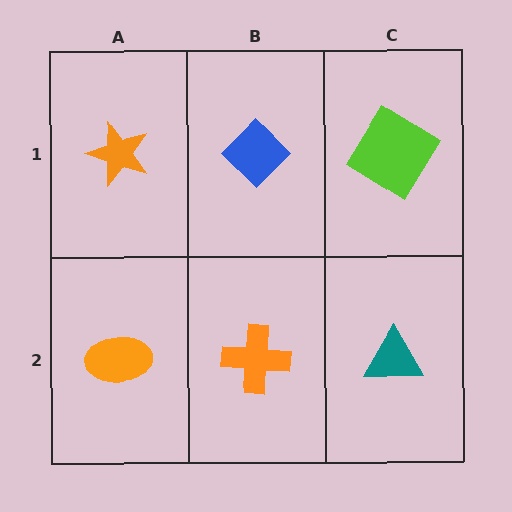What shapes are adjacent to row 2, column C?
A lime diamond (row 1, column C), an orange cross (row 2, column B).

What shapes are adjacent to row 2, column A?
An orange star (row 1, column A), an orange cross (row 2, column B).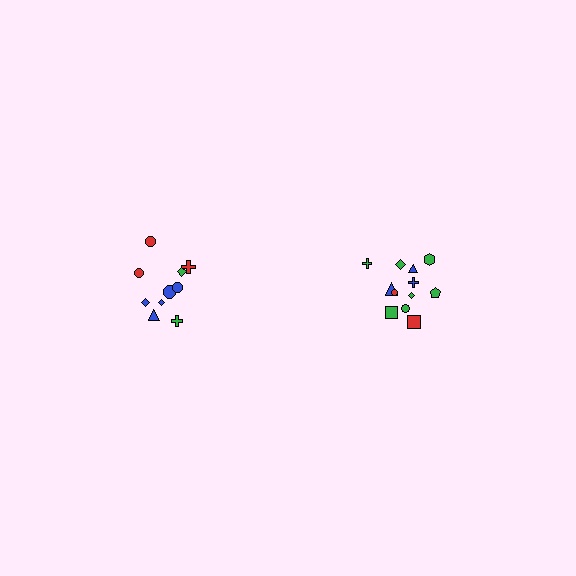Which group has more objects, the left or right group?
The right group.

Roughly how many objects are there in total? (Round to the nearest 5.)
Roughly 20 objects in total.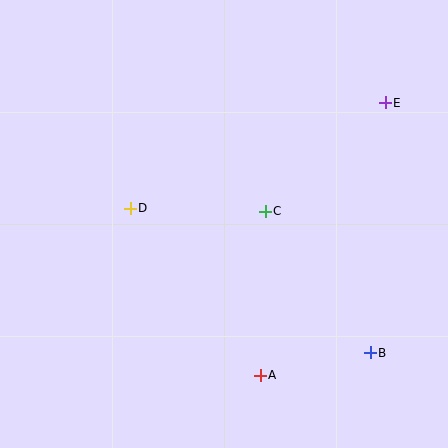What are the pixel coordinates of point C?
Point C is at (265, 211).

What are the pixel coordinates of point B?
Point B is at (370, 353).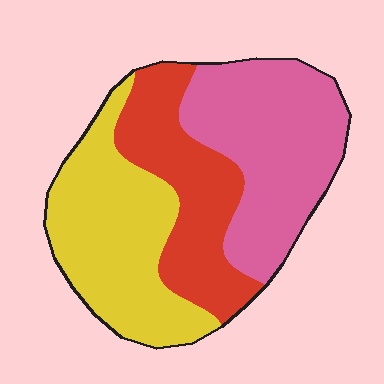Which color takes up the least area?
Red, at roughly 25%.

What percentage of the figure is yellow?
Yellow takes up about three eighths (3/8) of the figure.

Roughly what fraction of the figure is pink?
Pink covers roughly 35% of the figure.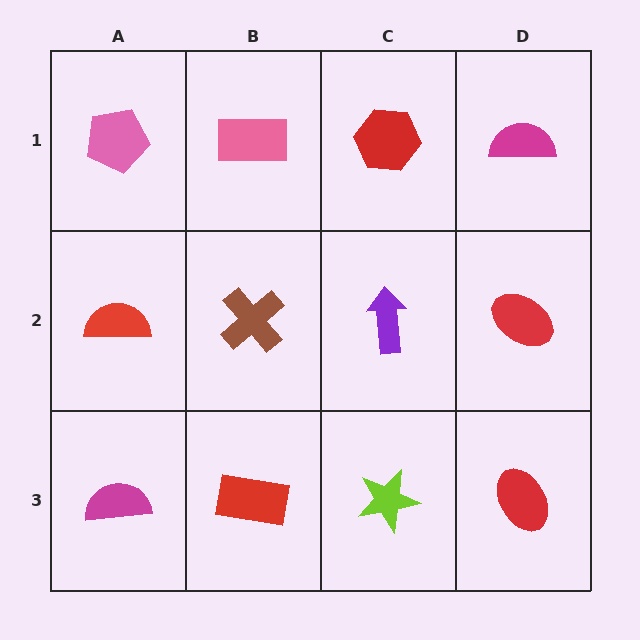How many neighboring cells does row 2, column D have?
3.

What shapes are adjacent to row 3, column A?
A red semicircle (row 2, column A), a red rectangle (row 3, column B).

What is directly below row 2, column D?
A red ellipse.